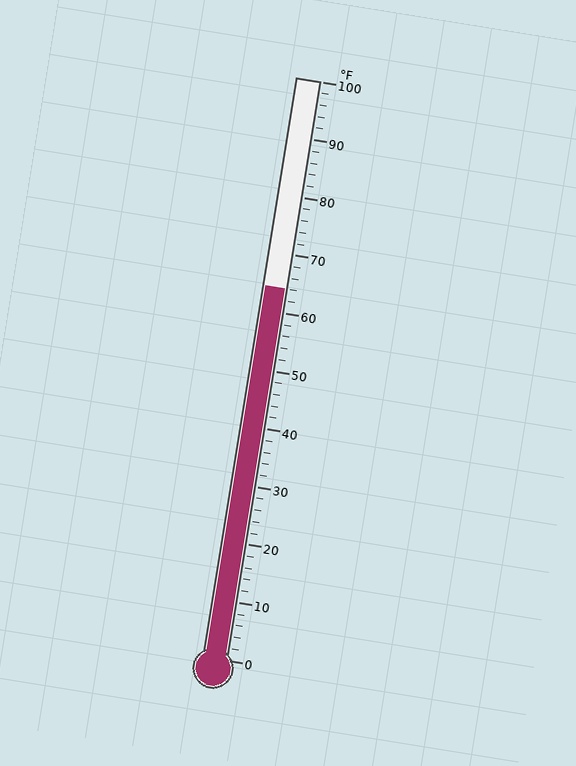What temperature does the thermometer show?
The thermometer shows approximately 64°F.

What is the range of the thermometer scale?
The thermometer scale ranges from 0°F to 100°F.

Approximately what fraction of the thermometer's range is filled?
The thermometer is filled to approximately 65% of its range.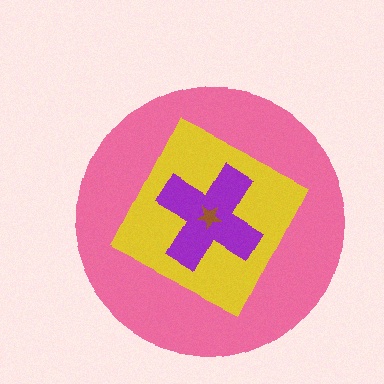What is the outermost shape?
The pink circle.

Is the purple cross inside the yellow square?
Yes.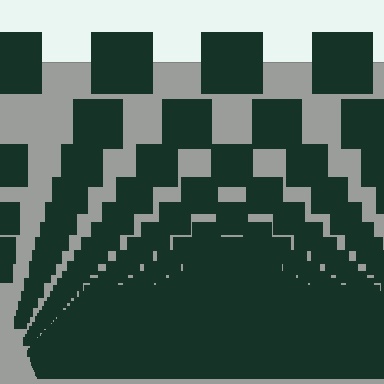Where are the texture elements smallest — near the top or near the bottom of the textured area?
Near the bottom.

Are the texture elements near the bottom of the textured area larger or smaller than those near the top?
Smaller. The gradient is inverted — elements near the bottom are smaller and denser.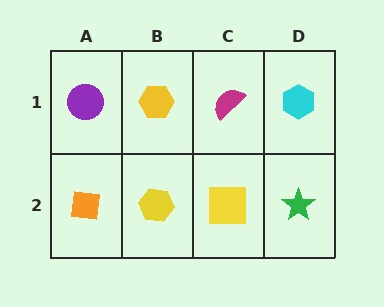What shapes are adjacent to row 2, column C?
A magenta semicircle (row 1, column C), a yellow hexagon (row 2, column B), a green star (row 2, column D).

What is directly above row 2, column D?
A cyan hexagon.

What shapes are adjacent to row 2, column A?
A purple circle (row 1, column A), a yellow hexagon (row 2, column B).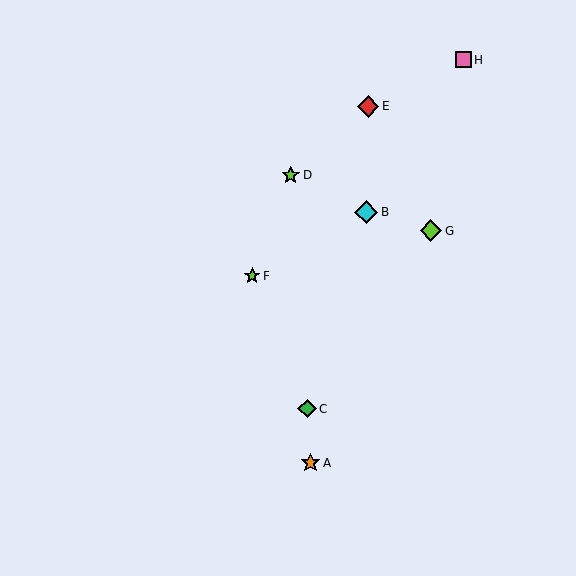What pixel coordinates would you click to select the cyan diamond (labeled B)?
Click at (366, 212) to select the cyan diamond B.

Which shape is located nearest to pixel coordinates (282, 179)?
The lime star (labeled D) at (291, 175) is nearest to that location.